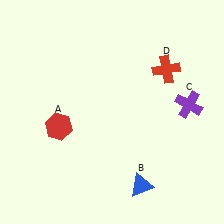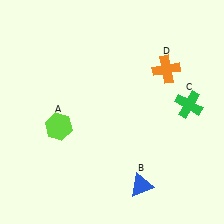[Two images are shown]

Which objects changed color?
A changed from red to lime. C changed from purple to green. D changed from red to orange.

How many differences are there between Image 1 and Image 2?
There are 3 differences between the two images.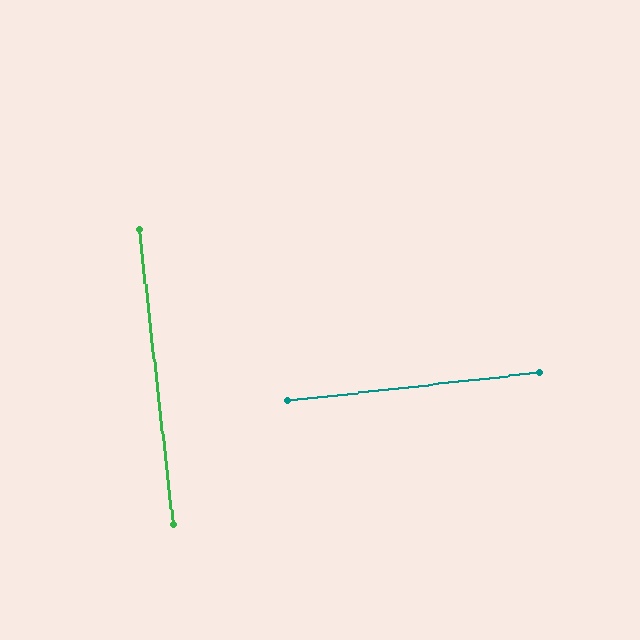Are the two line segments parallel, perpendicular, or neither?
Perpendicular — they meet at approximately 90°.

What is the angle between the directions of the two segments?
Approximately 90 degrees.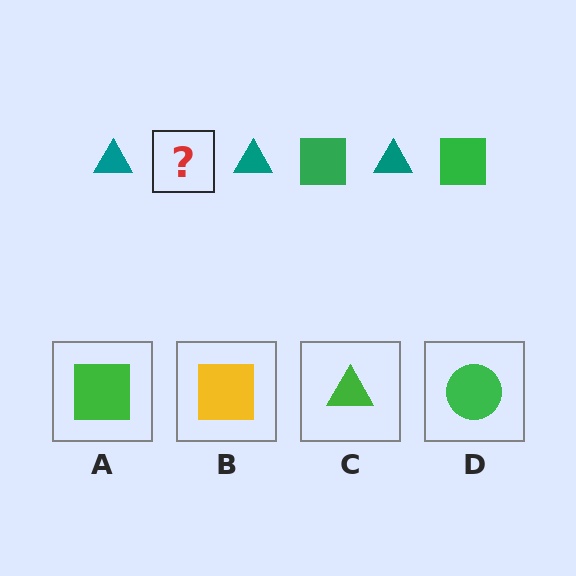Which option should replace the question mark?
Option A.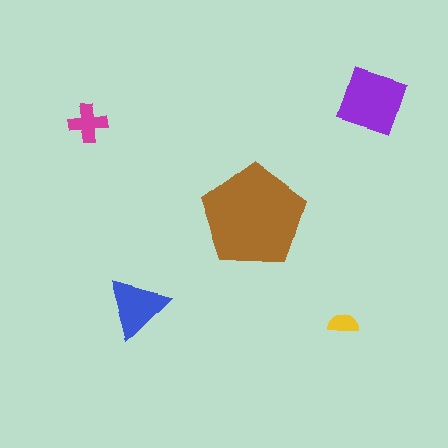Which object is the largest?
The brown pentagon.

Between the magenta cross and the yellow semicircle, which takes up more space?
The magenta cross.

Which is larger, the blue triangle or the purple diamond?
The purple diamond.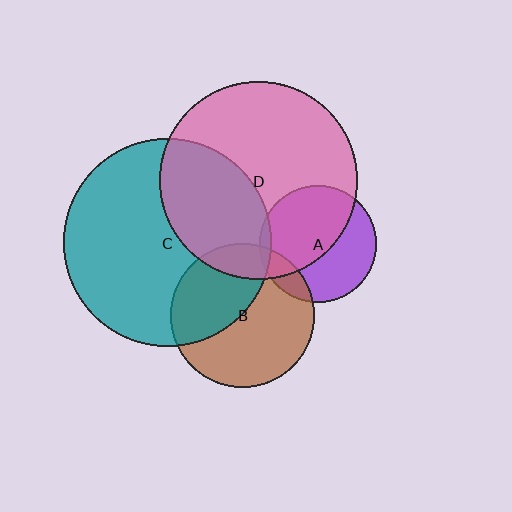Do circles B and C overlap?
Yes.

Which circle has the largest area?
Circle C (teal).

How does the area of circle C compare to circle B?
Approximately 2.1 times.